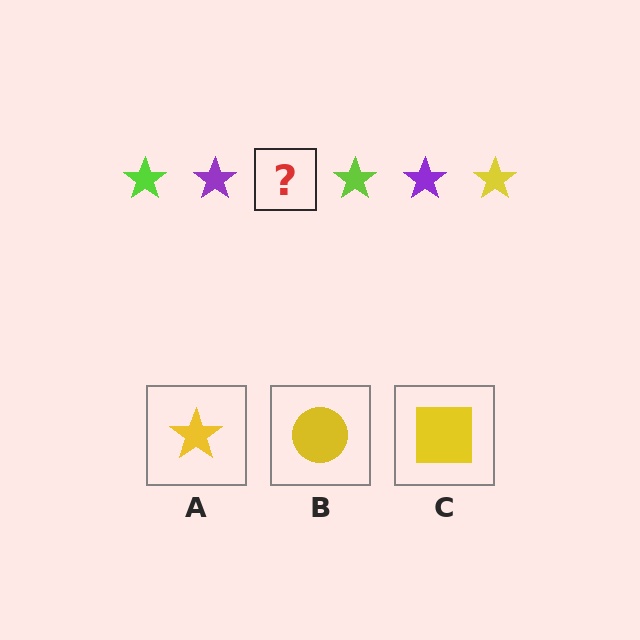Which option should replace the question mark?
Option A.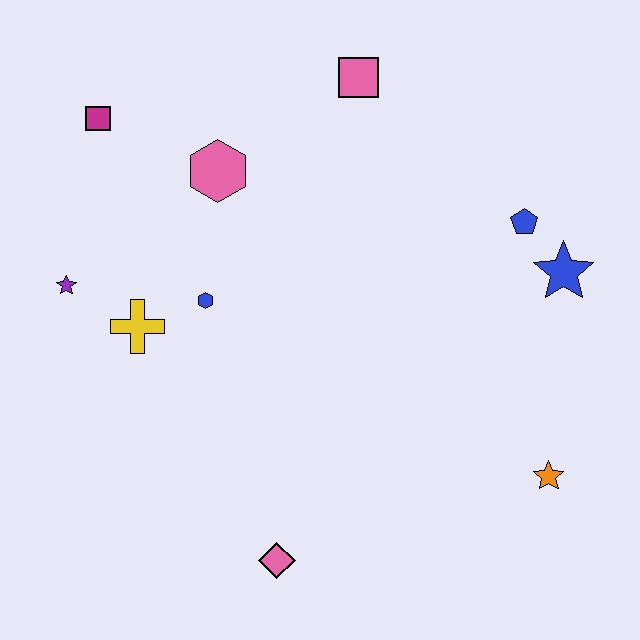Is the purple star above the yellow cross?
Yes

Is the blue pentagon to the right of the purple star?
Yes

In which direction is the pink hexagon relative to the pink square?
The pink hexagon is to the left of the pink square.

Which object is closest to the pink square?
The pink hexagon is closest to the pink square.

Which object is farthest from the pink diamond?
The pink square is farthest from the pink diamond.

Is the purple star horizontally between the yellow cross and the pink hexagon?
No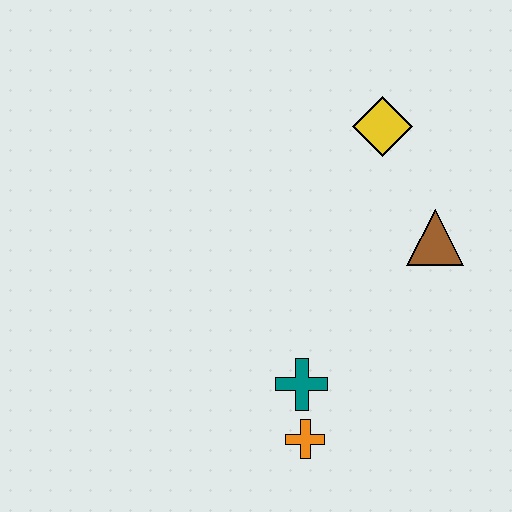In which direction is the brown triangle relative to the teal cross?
The brown triangle is above the teal cross.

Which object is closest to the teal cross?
The orange cross is closest to the teal cross.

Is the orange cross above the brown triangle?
No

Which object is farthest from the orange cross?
The yellow diamond is farthest from the orange cross.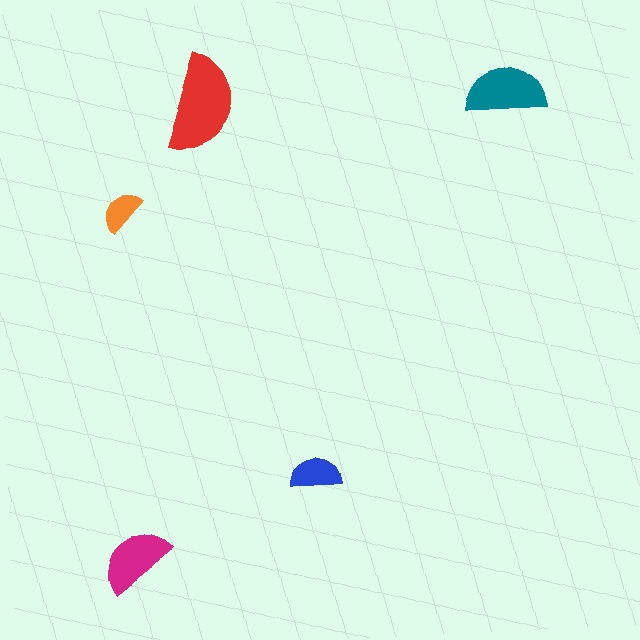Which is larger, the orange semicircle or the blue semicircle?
The blue one.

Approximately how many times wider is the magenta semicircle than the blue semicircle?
About 1.5 times wider.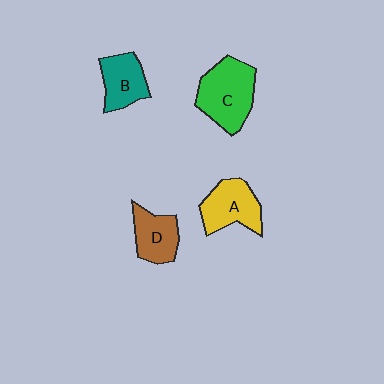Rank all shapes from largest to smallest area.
From largest to smallest: C (green), A (yellow), B (teal), D (brown).